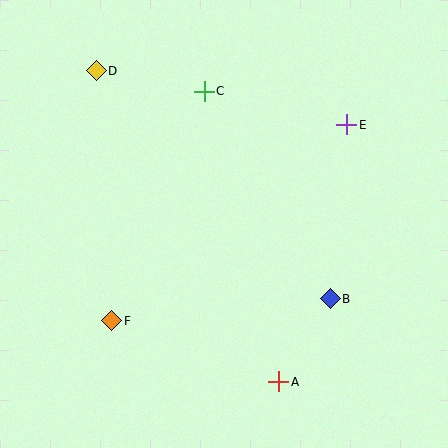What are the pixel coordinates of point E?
Point E is at (347, 125).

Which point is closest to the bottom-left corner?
Point F is closest to the bottom-left corner.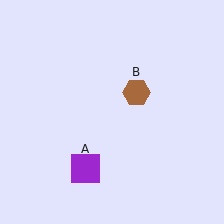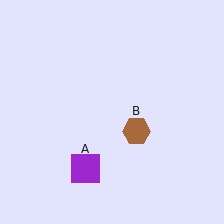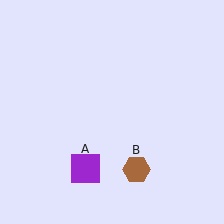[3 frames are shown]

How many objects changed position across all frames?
1 object changed position: brown hexagon (object B).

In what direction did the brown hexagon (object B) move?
The brown hexagon (object B) moved down.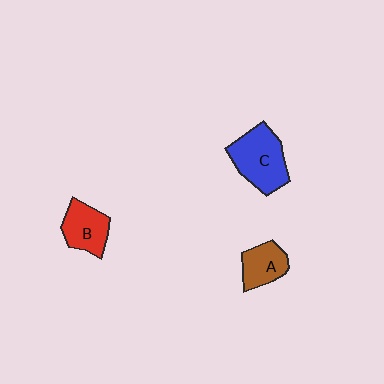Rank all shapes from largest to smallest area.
From largest to smallest: C (blue), B (red), A (brown).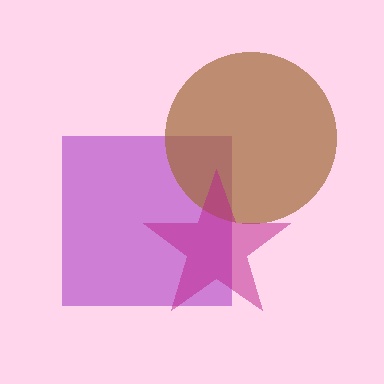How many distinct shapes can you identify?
There are 3 distinct shapes: a purple square, a brown circle, a magenta star.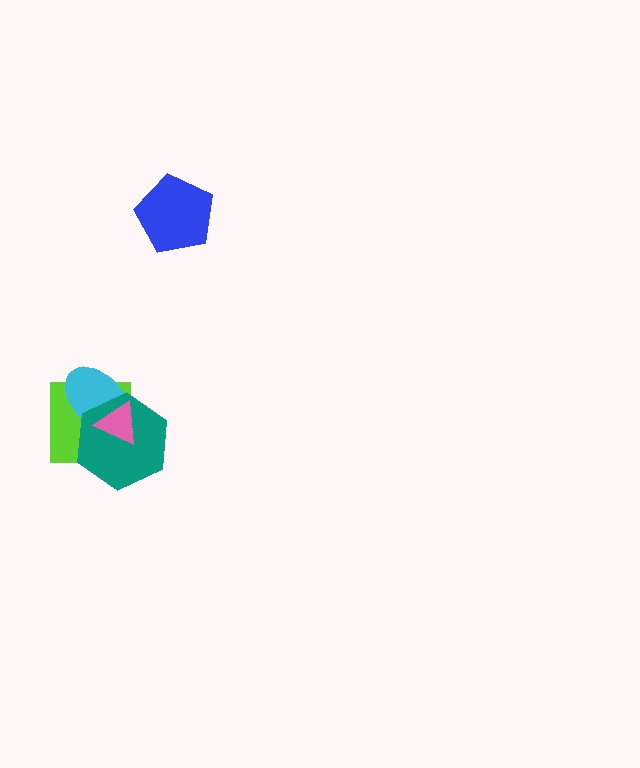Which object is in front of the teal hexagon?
The pink triangle is in front of the teal hexagon.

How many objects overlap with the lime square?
3 objects overlap with the lime square.